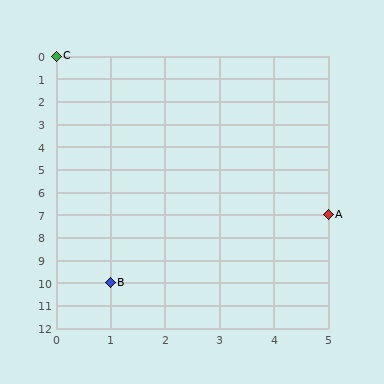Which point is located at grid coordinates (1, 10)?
Point B is at (1, 10).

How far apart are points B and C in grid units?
Points B and C are 1 column and 10 rows apart (about 10.0 grid units diagonally).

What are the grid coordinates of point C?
Point C is at grid coordinates (0, 0).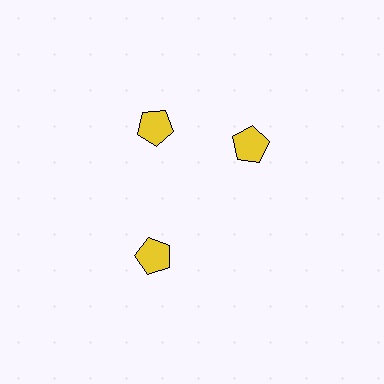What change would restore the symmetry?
The symmetry would be restored by rotating it back into even spacing with its neighbors so that all 3 pentagons sit at equal angles and equal distance from the center.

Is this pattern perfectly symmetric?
No. The 3 yellow pentagons are arranged in a ring, but one element near the 3 o'clock position is rotated out of alignment along the ring, breaking the 3-fold rotational symmetry.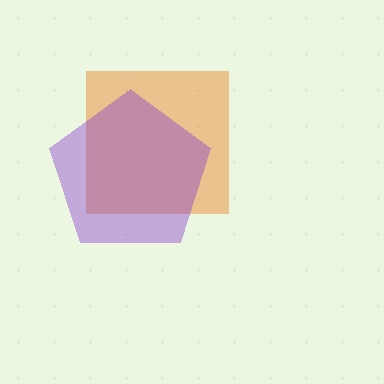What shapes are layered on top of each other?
The layered shapes are: an orange square, a purple pentagon.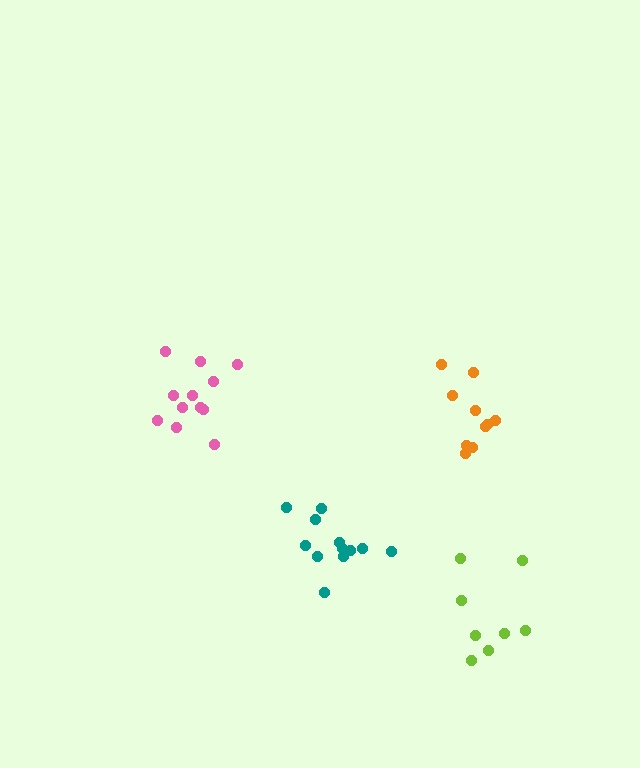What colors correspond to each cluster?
The clusters are colored: pink, teal, orange, lime.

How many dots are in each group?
Group 1: 12 dots, Group 2: 12 dots, Group 3: 10 dots, Group 4: 8 dots (42 total).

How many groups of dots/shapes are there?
There are 4 groups.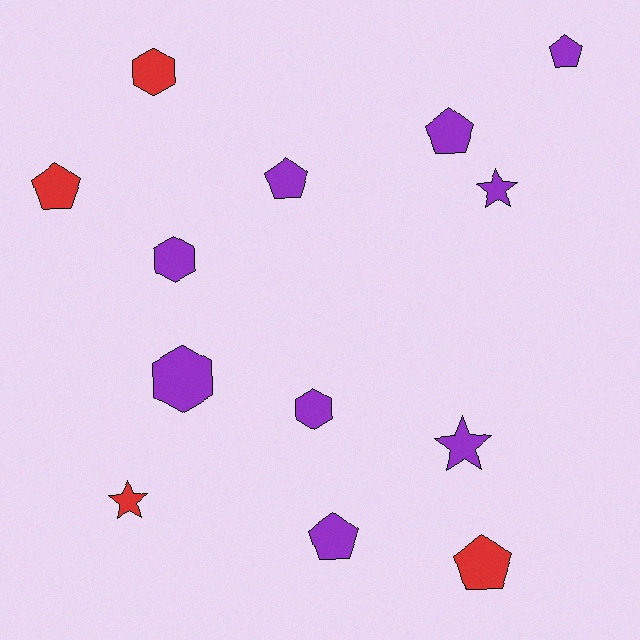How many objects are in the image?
There are 13 objects.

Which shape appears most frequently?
Pentagon, with 6 objects.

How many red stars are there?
There is 1 red star.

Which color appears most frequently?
Purple, with 9 objects.